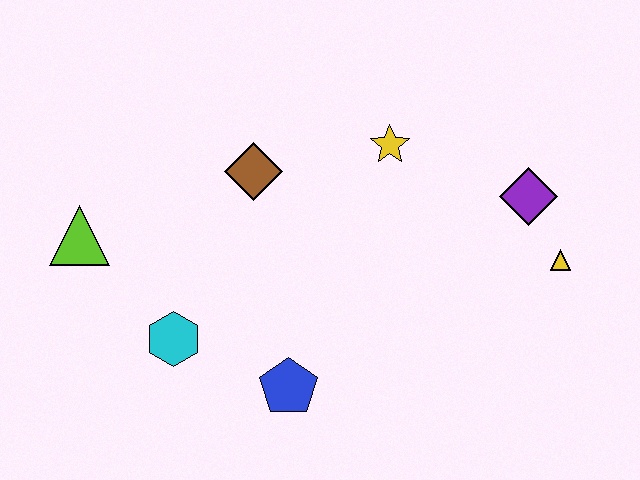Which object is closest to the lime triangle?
The cyan hexagon is closest to the lime triangle.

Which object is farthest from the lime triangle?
The yellow triangle is farthest from the lime triangle.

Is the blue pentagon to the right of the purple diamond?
No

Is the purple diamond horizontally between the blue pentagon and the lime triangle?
No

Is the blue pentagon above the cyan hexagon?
No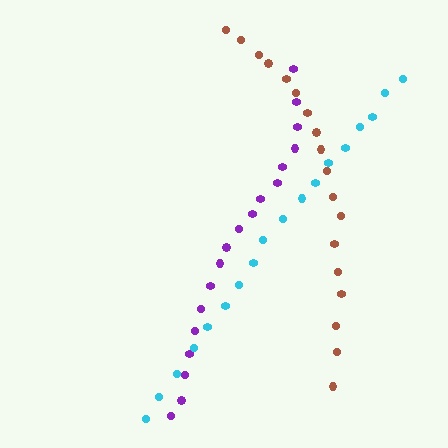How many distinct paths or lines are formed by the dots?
There are 3 distinct paths.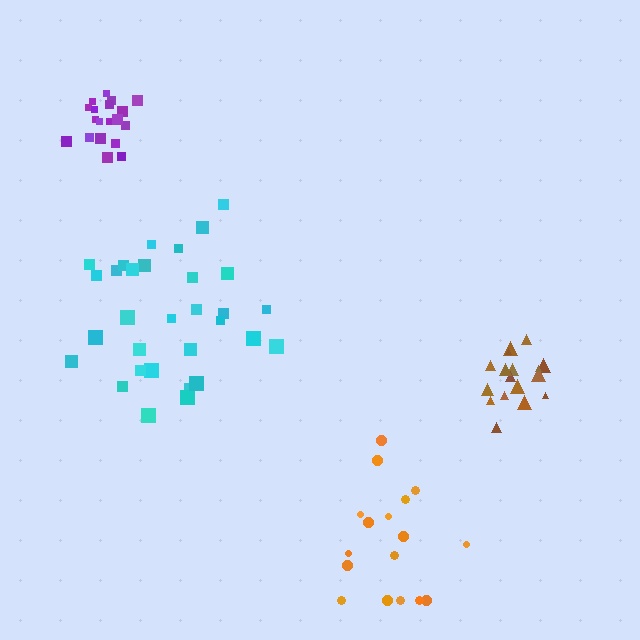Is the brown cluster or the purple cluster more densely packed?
Purple.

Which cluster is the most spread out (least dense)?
Orange.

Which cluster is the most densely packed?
Purple.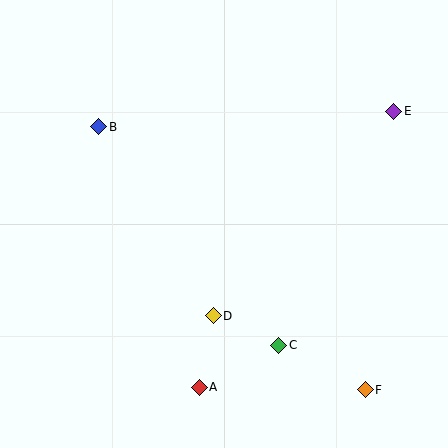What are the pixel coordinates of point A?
Point A is at (199, 387).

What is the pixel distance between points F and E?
The distance between F and E is 280 pixels.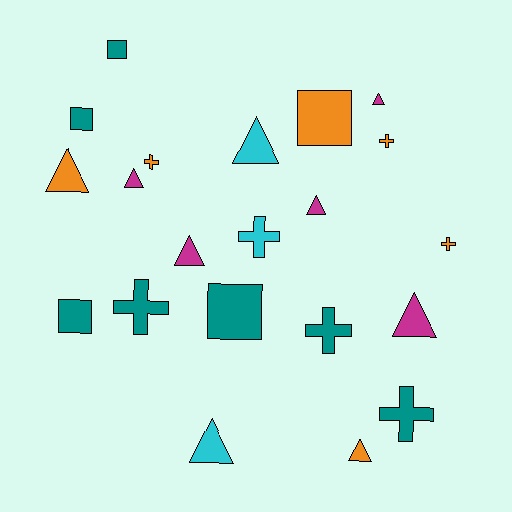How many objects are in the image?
There are 21 objects.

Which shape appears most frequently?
Triangle, with 9 objects.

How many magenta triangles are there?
There are 5 magenta triangles.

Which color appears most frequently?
Teal, with 7 objects.